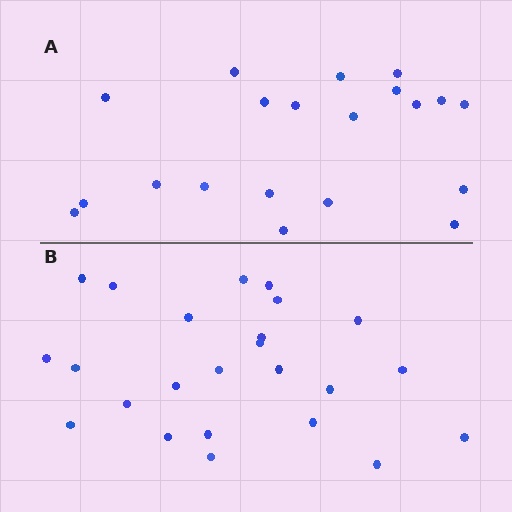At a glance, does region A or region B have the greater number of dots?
Region B (the bottom region) has more dots.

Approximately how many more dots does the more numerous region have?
Region B has about 4 more dots than region A.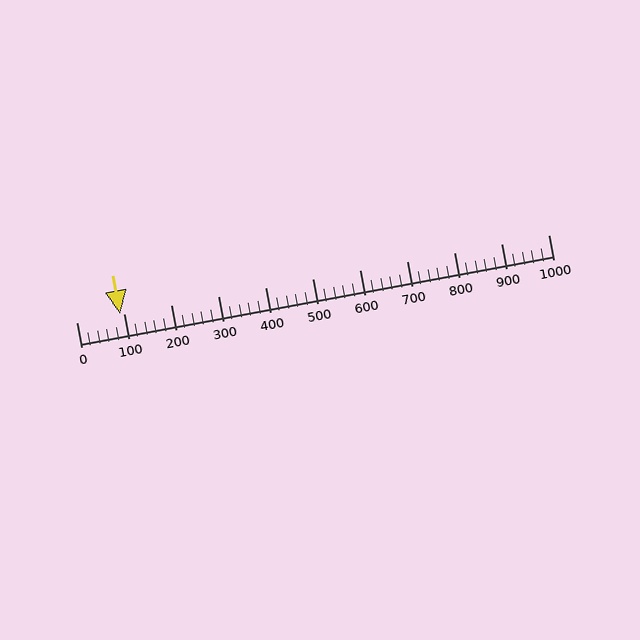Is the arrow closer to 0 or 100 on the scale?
The arrow is closer to 100.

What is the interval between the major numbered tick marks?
The major tick marks are spaced 100 units apart.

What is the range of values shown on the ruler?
The ruler shows values from 0 to 1000.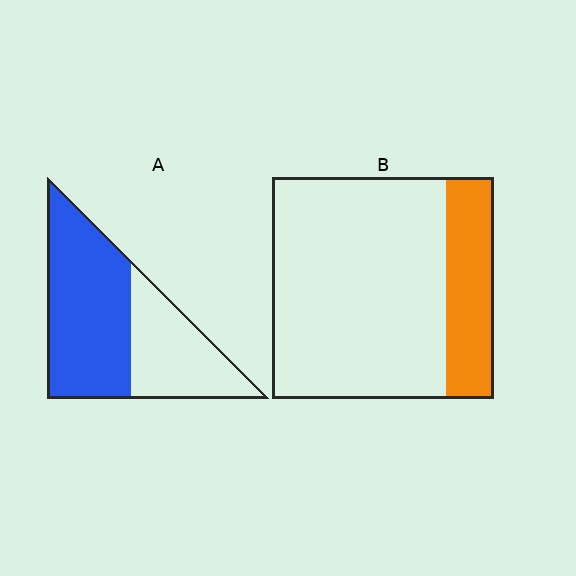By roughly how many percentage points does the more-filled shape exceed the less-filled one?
By roughly 40 percentage points (A over B).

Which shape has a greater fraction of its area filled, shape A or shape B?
Shape A.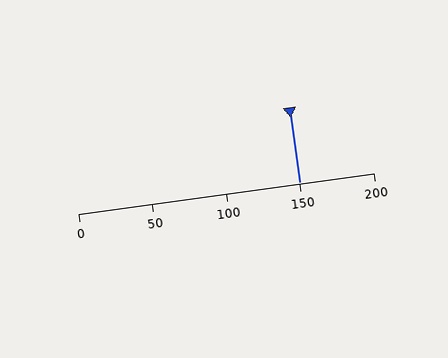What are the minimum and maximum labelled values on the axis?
The axis runs from 0 to 200.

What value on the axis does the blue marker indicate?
The marker indicates approximately 150.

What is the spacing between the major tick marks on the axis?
The major ticks are spaced 50 apart.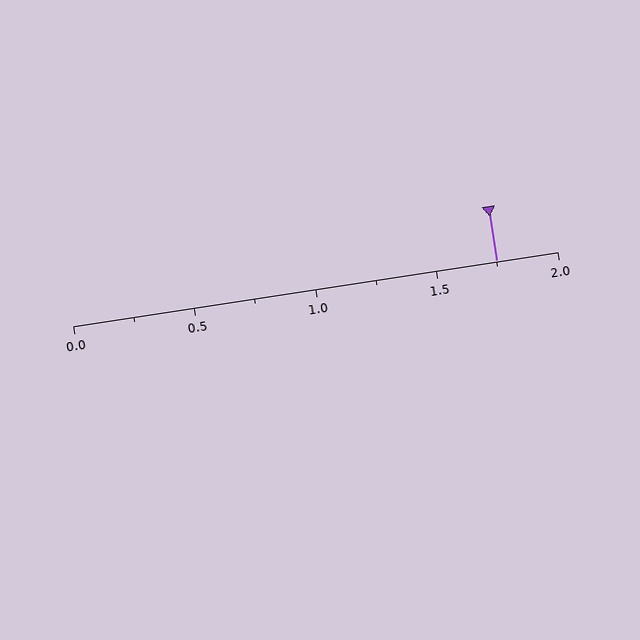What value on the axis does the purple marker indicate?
The marker indicates approximately 1.75.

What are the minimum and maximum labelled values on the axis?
The axis runs from 0.0 to 2.0.